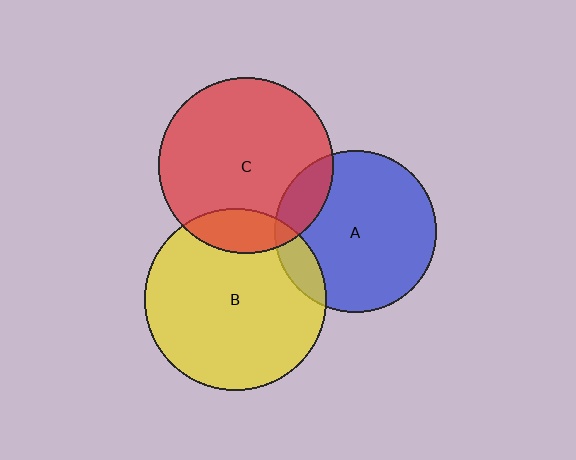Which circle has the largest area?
Circle B (yellow).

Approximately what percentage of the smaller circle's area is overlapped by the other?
Approximately 15%.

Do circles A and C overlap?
Yes.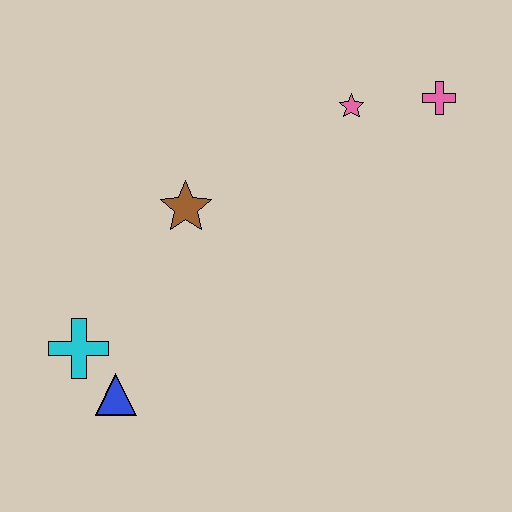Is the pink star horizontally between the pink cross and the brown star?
Yes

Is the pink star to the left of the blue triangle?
No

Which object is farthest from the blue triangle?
The pink cross is farthest from the blue triangle.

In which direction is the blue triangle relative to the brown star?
The blue triangle is below the brown star.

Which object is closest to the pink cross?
The pink star is closest to the pink cross.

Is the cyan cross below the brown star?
Yes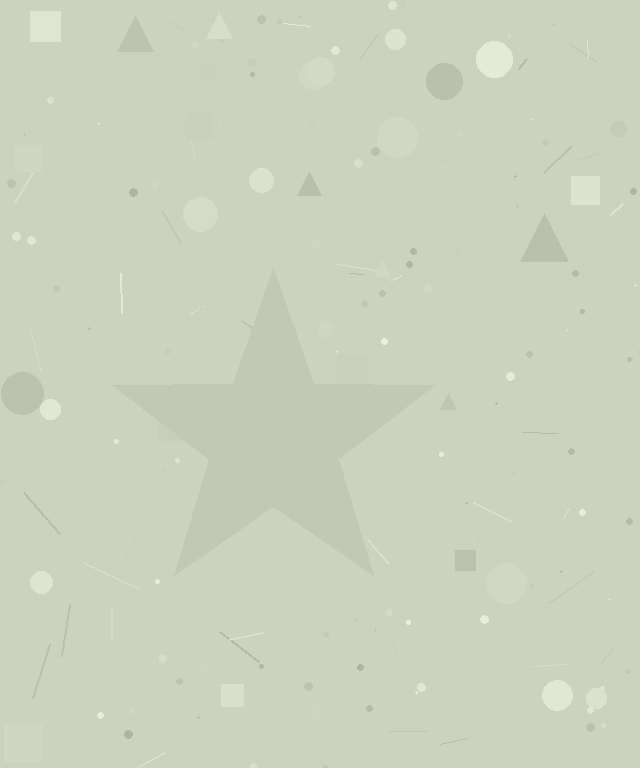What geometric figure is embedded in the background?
A star is embedded in the background.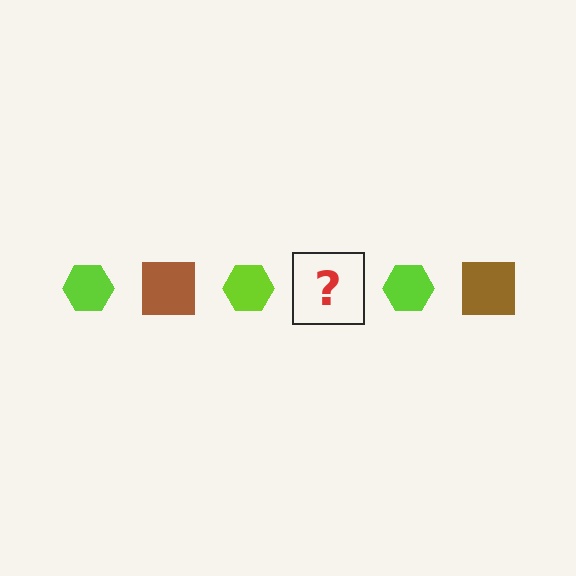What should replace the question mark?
The question mark should be replaced with a brown square.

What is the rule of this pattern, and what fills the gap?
The rule is that the pattern alternates between lime hexagon and brown square. The gap should be filled with a brown square.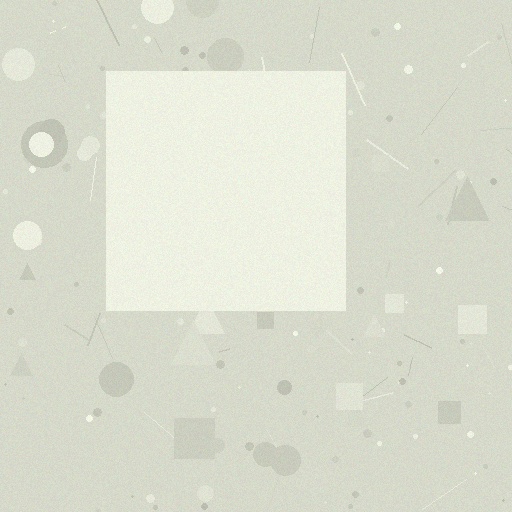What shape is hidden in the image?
A square is hidden in the image.